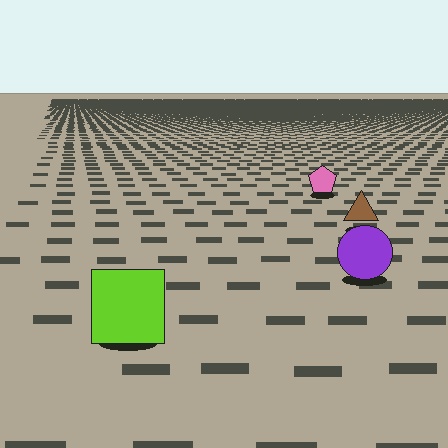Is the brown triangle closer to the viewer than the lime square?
No. The lime square is closer — you can tell from the texture gradient: the ground texture is coarser near it.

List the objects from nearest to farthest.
From nearest to farthest: the lime square, the purple circle, the brown triangle, the pink pentagon.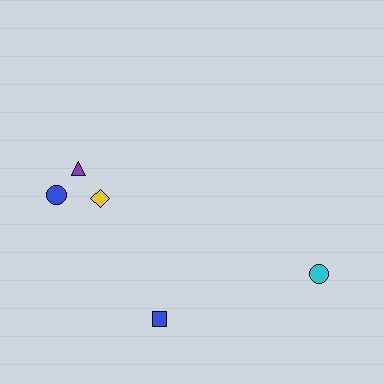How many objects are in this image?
There are 5 objects.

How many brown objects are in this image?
There are no brown objects.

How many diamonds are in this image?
There is 1 diamond.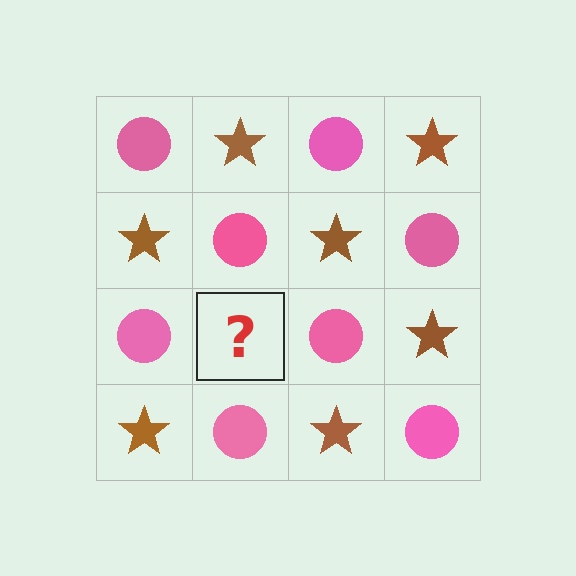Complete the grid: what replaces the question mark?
The question mark should be replaced with a brown star.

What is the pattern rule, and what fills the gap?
The rule is that it alternates pink circle and brown star in a checkerboard pattern. The gap should be filled with a brown star.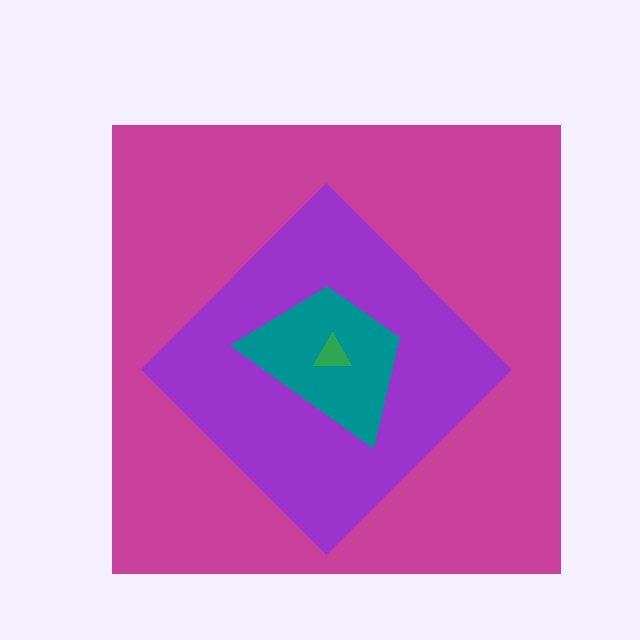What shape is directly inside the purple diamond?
The teal trapezoid.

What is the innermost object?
The green triangle.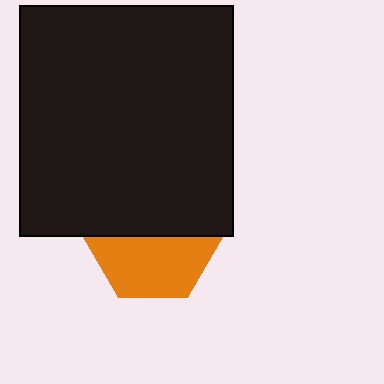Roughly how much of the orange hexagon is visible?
About half of it is visible (roughly 50%).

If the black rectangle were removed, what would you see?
You would see the complete orange hexagon.